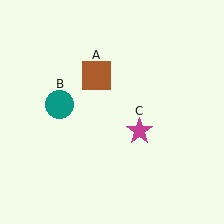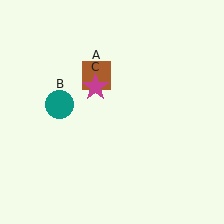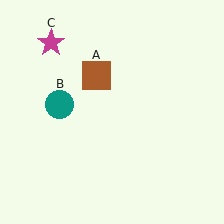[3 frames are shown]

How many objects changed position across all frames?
1 object changed position: magenta star (object C).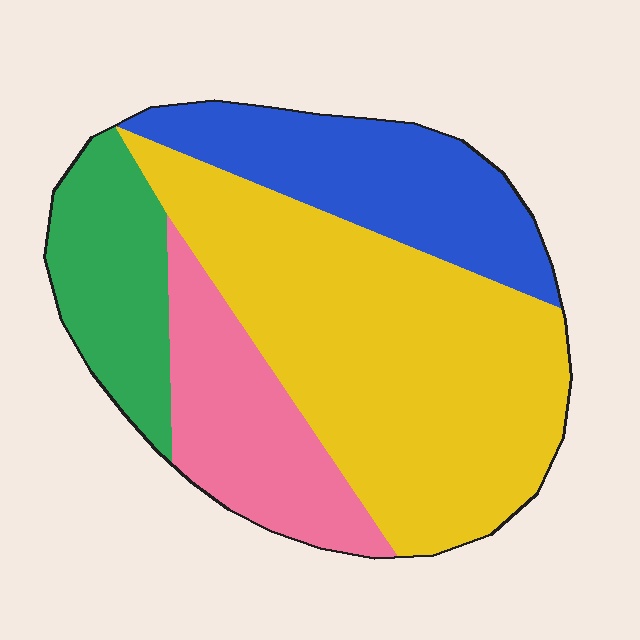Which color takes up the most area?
Yellow, at roughly 45%.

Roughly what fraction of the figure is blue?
Blue takes up less than a quarter of the figure.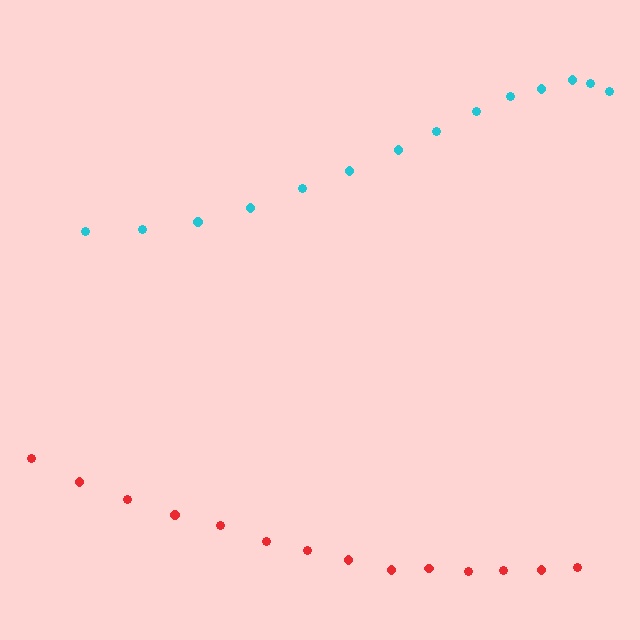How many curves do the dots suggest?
There are 2 distinct paths.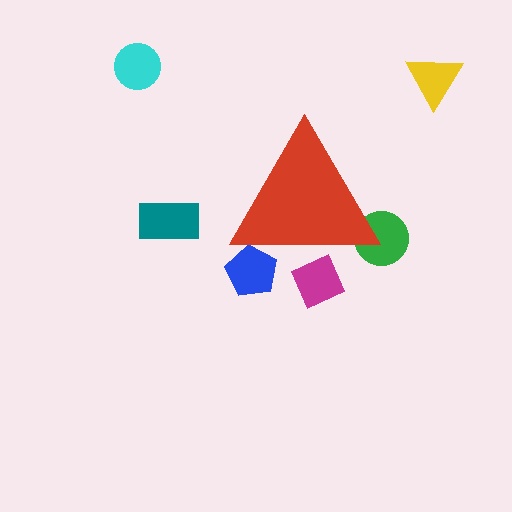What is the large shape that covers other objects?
A red triangle.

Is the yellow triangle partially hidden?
No, the yellow triangle is fully visible.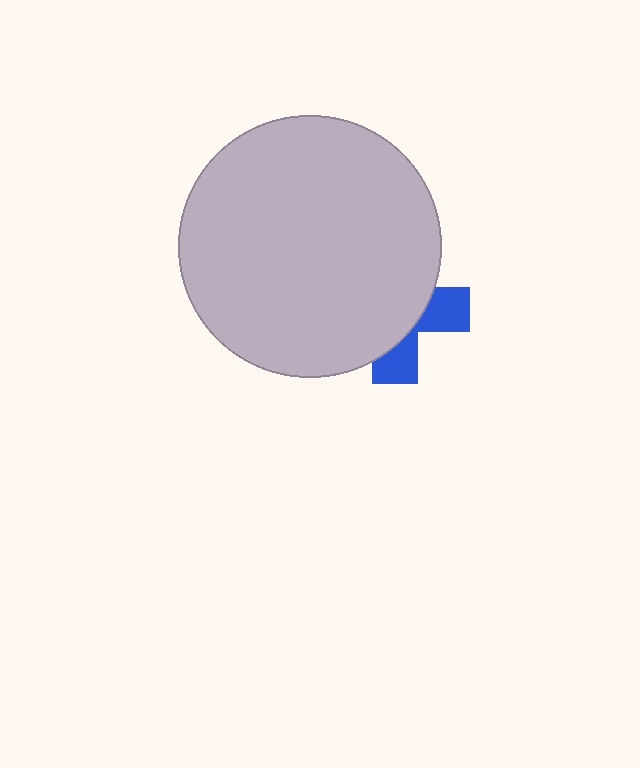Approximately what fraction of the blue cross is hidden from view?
Roughly 67% of the blue cross is hidden behind the light gray circle.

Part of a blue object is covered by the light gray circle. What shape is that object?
It is a cross.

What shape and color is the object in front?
The object in front is a light gray circle.